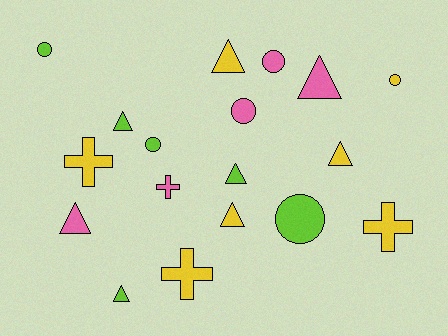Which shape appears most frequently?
Triangle, with 8 objects.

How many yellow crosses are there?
There are 3 yellow crosses.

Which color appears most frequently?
Yellow, with 7 objects.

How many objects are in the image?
There are 18 objects.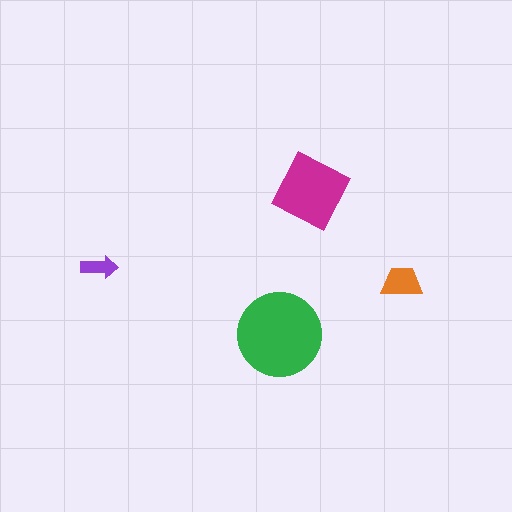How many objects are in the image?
There are 4 objects in the image.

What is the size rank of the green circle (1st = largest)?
1st.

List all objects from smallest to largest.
The purple arrow, the orange trapezoid, the magenta diamond, the green circle.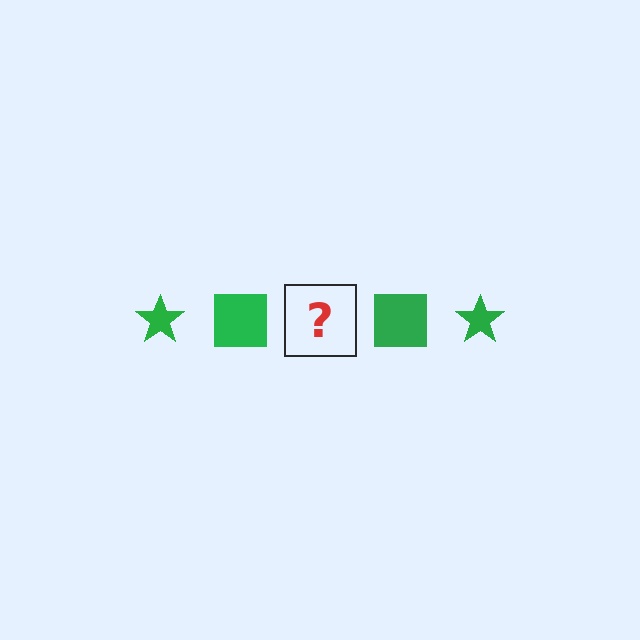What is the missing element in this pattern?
The missing element is a green star.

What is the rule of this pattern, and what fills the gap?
The rule is that the pattern cycles through star, square shapes in green. The gap should be filled with a green star.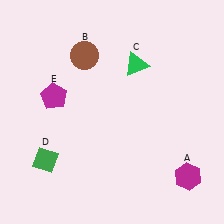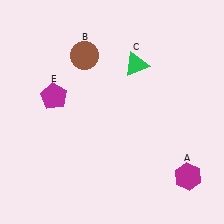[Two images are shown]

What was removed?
The green diamond (D) was removed in Image 2.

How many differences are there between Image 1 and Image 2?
There is 1 difference between the two images.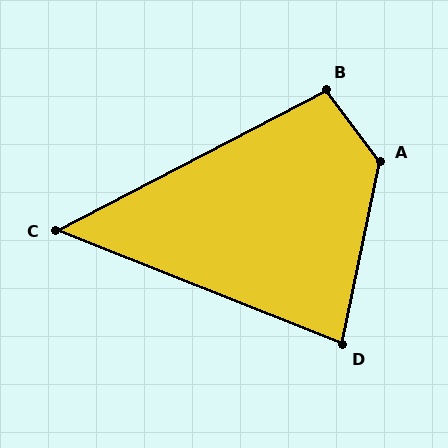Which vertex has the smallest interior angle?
C, at approximately 49 degrees.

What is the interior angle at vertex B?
Approximately 100 degrees (obtuse).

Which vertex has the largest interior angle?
A, at approximately 131 degrees.